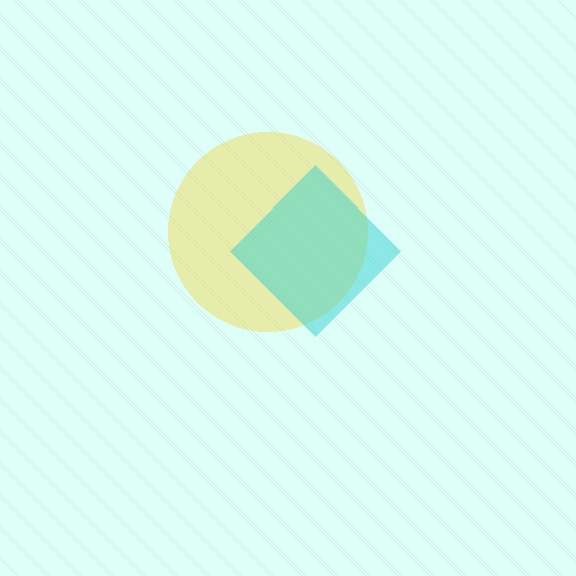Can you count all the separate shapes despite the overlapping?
Yes, there are 2 separate shapes.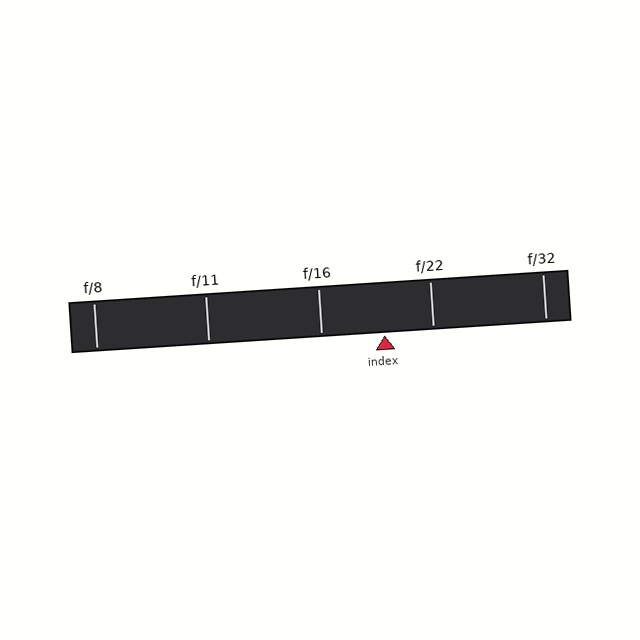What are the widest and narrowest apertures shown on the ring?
The widest aperture shown is f/8 and the narrowest is f/32.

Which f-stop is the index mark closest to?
The index mark is closest to f/22.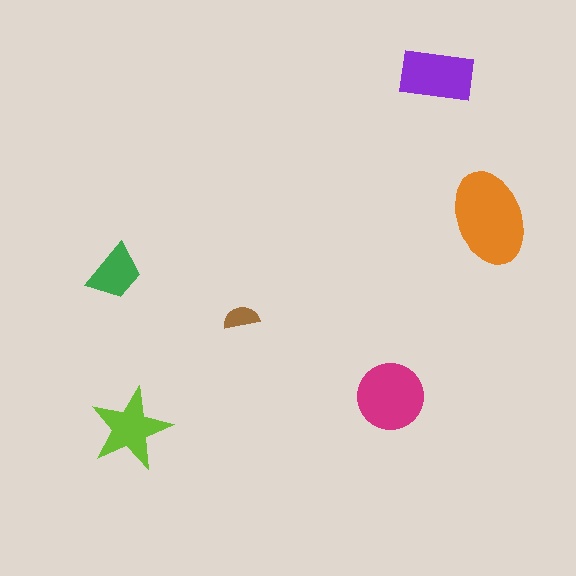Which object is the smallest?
The brown semicircle.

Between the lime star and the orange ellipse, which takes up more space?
The orange ellipse.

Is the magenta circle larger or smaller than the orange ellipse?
Smaller.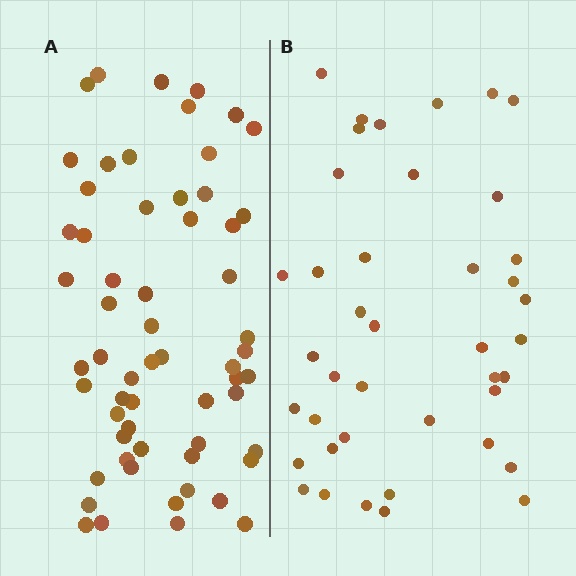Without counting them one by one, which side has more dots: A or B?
Region A (the left region) has more dots.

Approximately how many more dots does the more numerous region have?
Region A has approximately 20 more dots than region B.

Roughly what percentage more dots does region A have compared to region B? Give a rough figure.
About 45% more.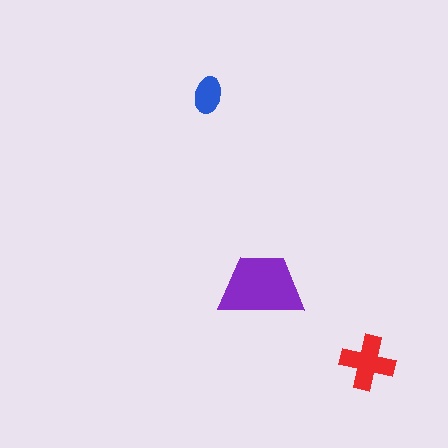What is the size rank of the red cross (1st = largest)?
2nd.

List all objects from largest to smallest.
The purple trapezoid, the red cross, the blue ellipse.